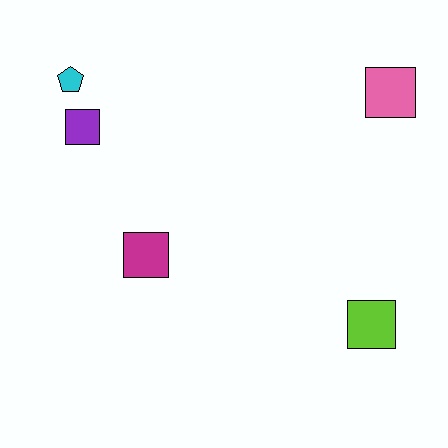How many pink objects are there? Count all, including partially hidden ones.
There is 1 pink object.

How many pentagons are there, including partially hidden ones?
There is 1 pentagon.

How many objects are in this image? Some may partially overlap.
There are 5 objects.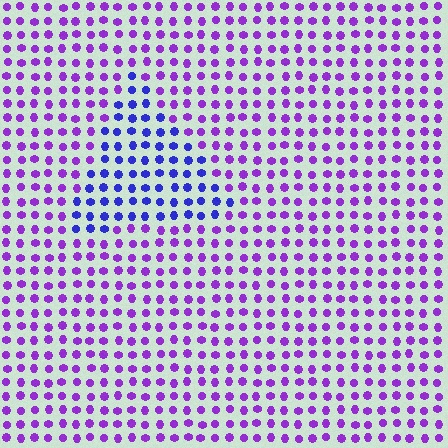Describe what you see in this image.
The image is filled with small purple elements in a uniform arrangement. A triangle-shaped region is visible where the elements are tinted to a slightly different hue, forming a subtle color boundary.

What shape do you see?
I see a triangle.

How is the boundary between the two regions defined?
The boundary is defined purely by a slight shift in hue (about 39 degrees). Spacing, size, and orientation are identical on both sides.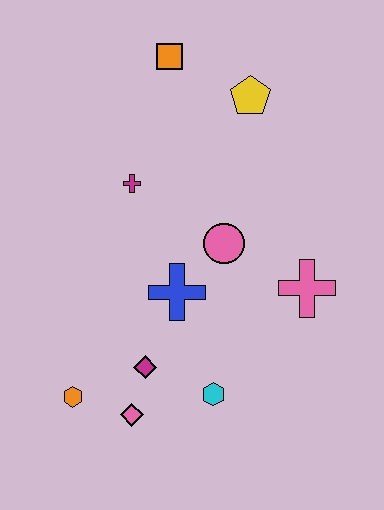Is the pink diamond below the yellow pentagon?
Yes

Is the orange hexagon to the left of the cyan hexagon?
Yes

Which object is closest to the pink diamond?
The magenta diamond is closest to the pink diamond.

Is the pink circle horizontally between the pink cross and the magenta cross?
Yes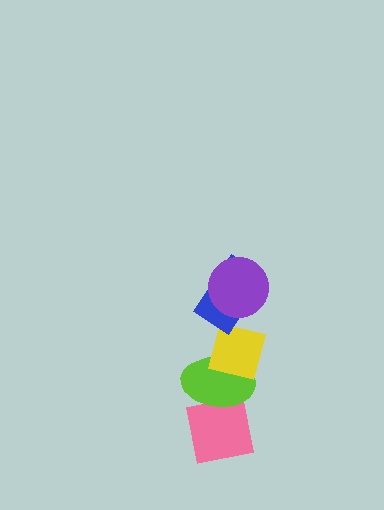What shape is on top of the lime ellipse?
The yellow square is on top of the lime ellipse.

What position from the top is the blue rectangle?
The blue rectangle is 2nd from the top.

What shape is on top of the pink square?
The lime ellipse is on top of the pink square.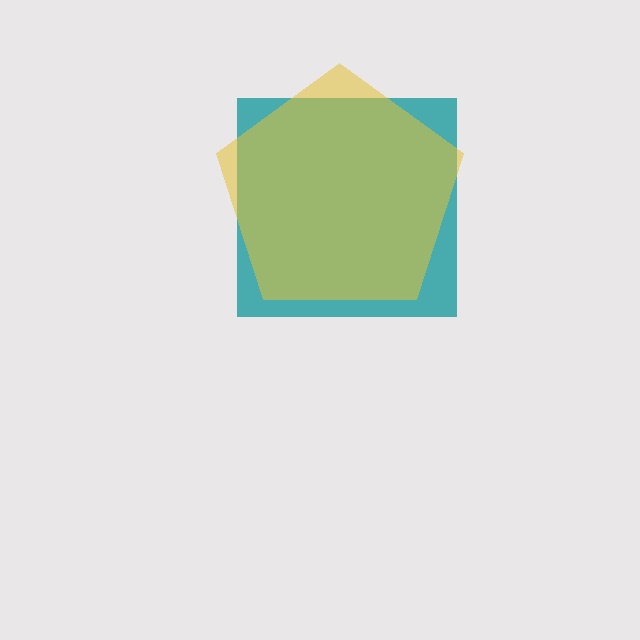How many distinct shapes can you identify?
There are 2 distinct shapes: a teal square, a yellow pentagon.